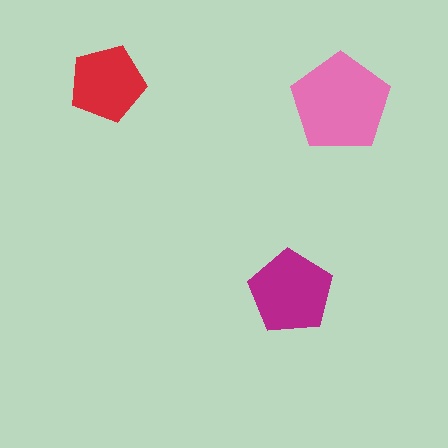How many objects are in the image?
There are 3 objects in the image.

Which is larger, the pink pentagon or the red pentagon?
The pink one.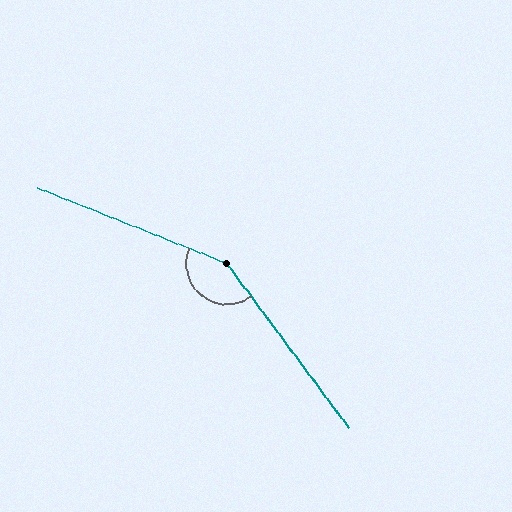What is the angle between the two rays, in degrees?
Approximately 148 degrees.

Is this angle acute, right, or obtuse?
It is obtuse.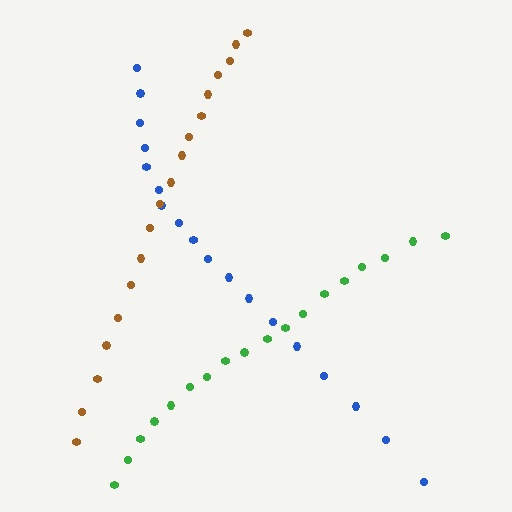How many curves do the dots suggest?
There are 3 distinct paths.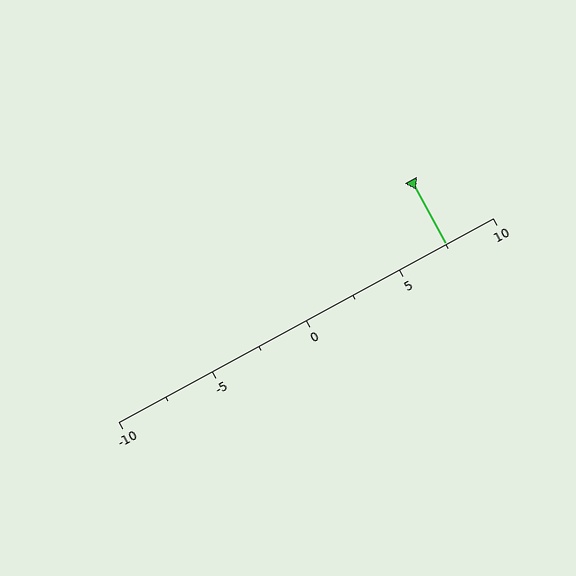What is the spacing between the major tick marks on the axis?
The major ticks are spaced 5 apart.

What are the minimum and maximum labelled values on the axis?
The axis runs from -10 to 10.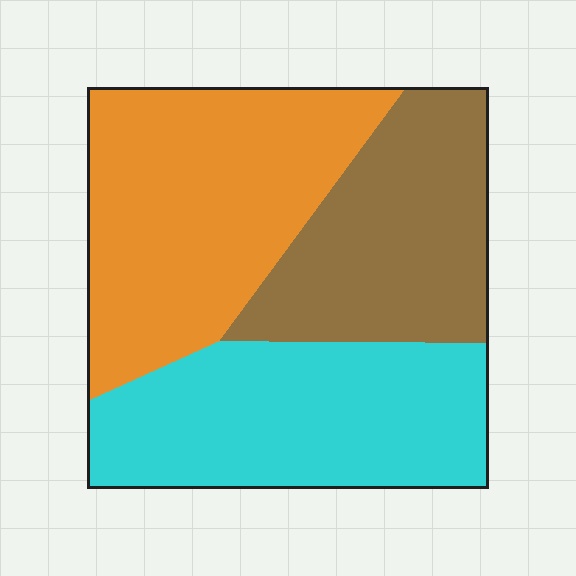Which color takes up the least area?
Brown, at roughly 30%.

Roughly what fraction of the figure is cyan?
Cyan covers around 35% of the figure.